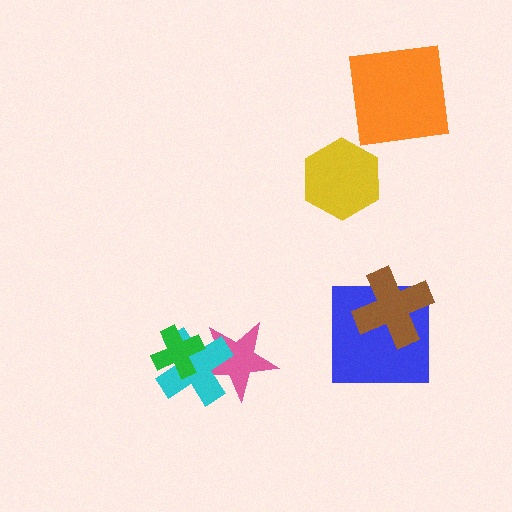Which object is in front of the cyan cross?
The green cross is in front of the cyan cross.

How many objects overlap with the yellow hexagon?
0 objects overlap with the yellow hexagon.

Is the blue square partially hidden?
Yes, it is partially covered by another shape.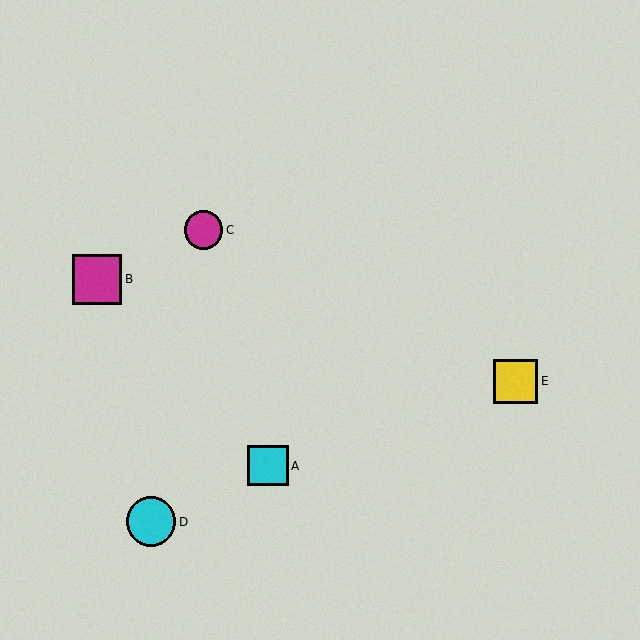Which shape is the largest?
The magenta square (labeled B) is the largest.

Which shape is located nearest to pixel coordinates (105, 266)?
The magenta square (labeled B) at (97, 279) is nearest to that location.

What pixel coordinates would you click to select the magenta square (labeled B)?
Click at (97, 279) to select the magenta square B.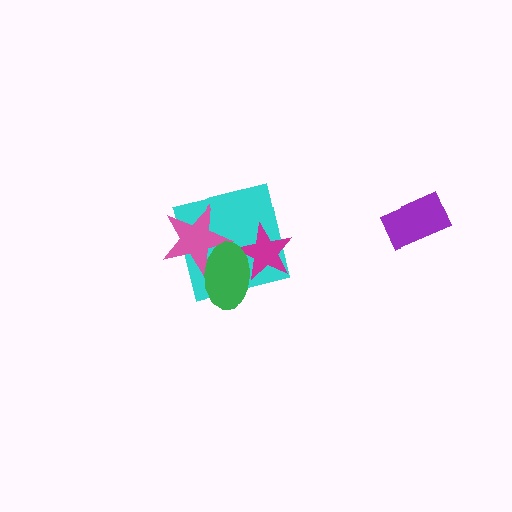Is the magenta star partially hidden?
Yes, it is partially covered by another shape.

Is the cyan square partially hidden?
Yes, it is partially covered by another shape.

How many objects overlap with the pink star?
2 objects overlap with the pink star.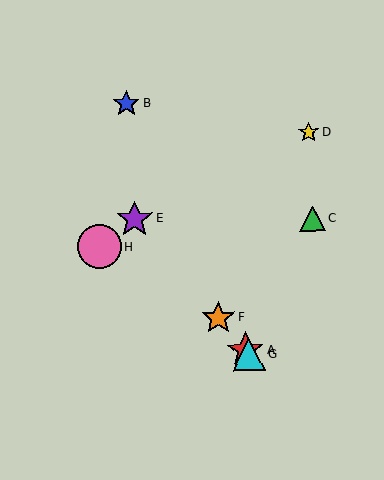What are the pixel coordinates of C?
Object C is at (312, 218).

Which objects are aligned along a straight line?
Objects A, E, F, G are aligned along a straight line.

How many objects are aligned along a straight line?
4 objects (A, E, F, G) are aligned along a straight line.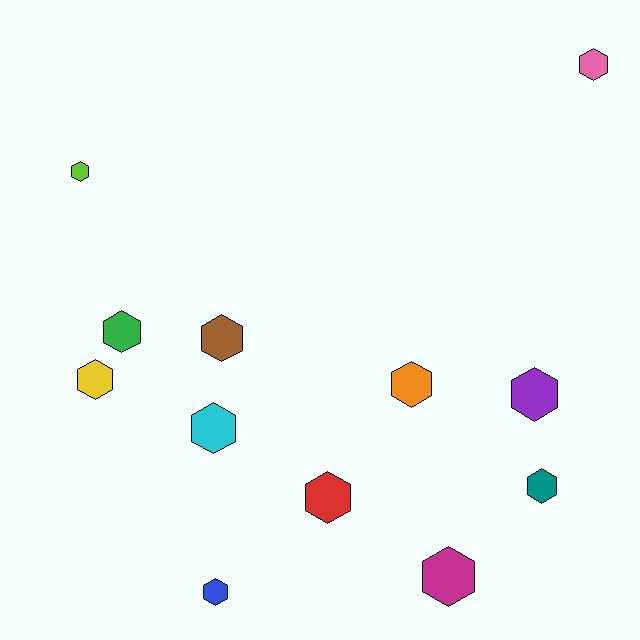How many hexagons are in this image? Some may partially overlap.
There are 12 hexagons.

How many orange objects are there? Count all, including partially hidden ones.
There is 1 orange object.